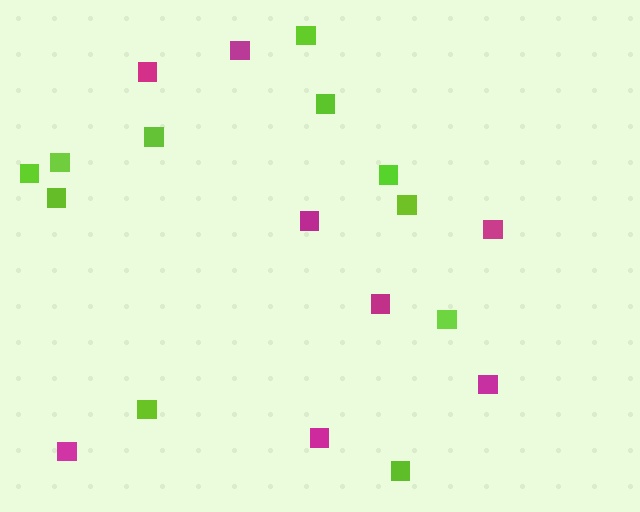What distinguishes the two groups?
There are 2 groups: one group of lime squares (11) and one group of magenta squares (8).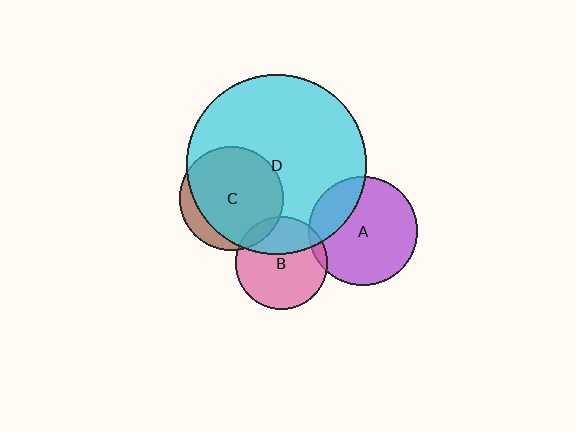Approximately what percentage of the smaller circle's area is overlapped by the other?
Approximately 25%.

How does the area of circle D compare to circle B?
Approximately 3.8 times.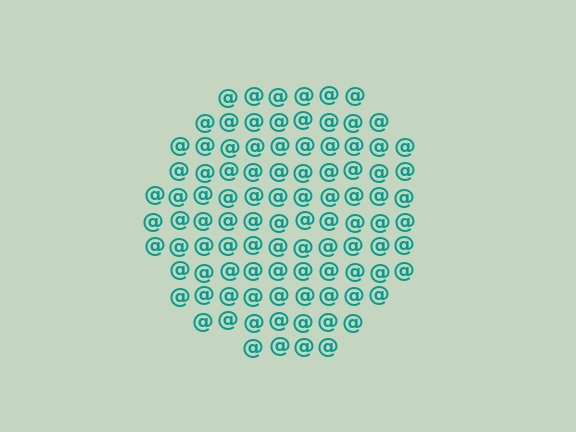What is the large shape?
The large shape is a circle.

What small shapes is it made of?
It is made of small at signs.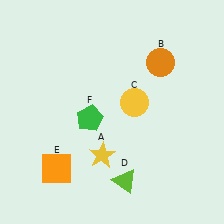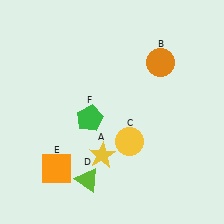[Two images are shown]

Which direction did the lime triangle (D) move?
The lime triangle (D) moved left.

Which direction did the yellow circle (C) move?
The yellow circle (C) moved down.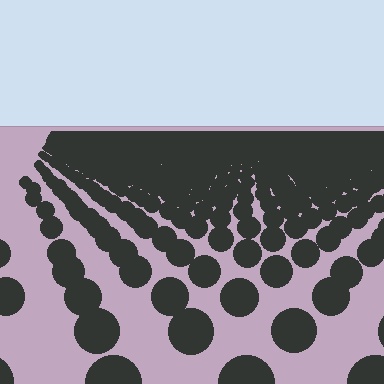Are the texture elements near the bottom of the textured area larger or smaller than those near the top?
Larger. Near the bottom, elements are closer to the viewer and appear at a bigger on-screen size.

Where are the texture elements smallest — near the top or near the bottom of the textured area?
Near the top.